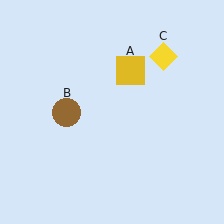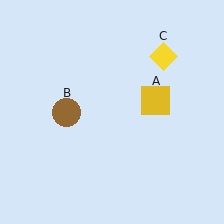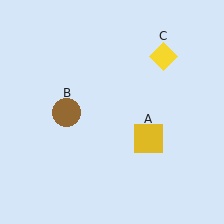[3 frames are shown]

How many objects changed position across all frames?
1 object changed position: yellow square (object A).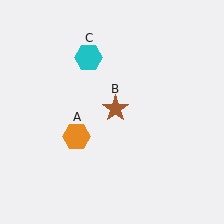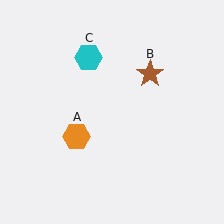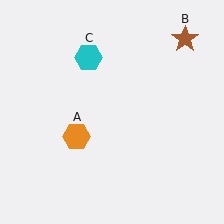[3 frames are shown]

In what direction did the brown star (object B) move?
The brown star (object B) moved up and to the right.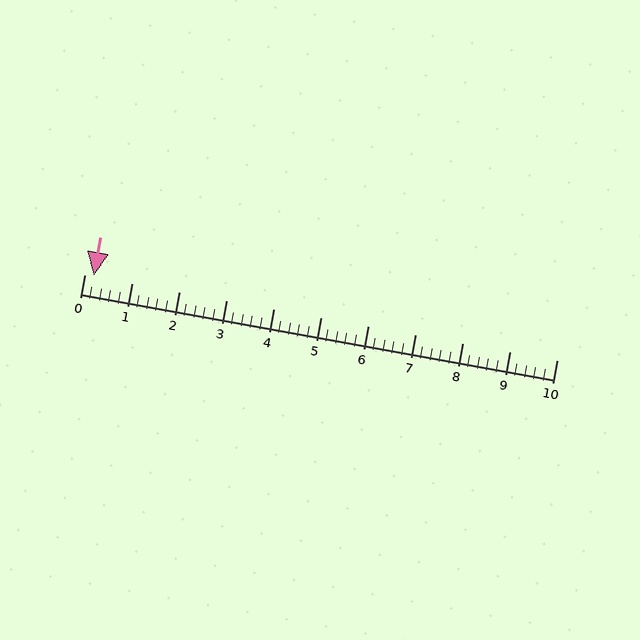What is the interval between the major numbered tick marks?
The major tick marks are spaced 1 units apart.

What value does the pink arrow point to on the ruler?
The pink arrow points to approximately 0.2.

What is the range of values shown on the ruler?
The ruler shows values from 0 to 10.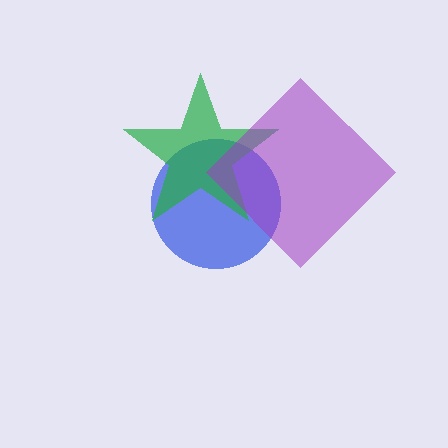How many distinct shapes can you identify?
There are 3 distinct shapes: a blue circle, a green star, a purple diamond.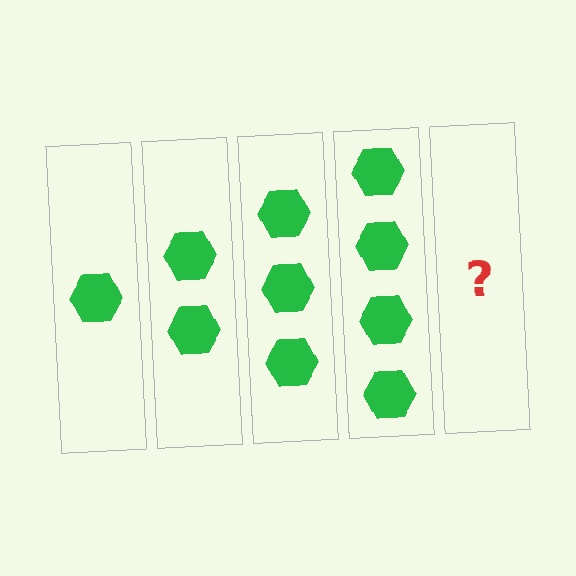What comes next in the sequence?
The next element should be 5 hexagons.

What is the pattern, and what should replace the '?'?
The pattern is that each step adds one more hexagon. The '?' should be 5 hexagons.